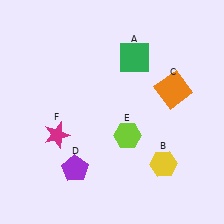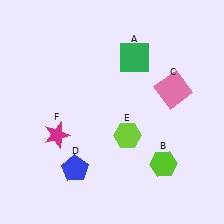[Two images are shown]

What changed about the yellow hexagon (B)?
In Image 1, B is yellow. In Image 2, it changed to lime.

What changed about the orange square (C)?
In Image 1, C is orange. In Image 2, it changed to pink.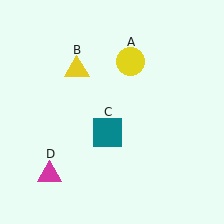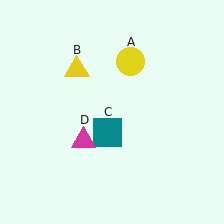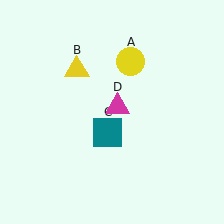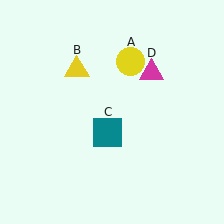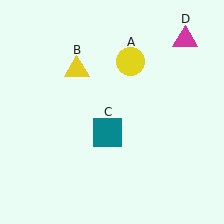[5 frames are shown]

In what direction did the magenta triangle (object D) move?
The magenta triangle (object D) moved up and to the right.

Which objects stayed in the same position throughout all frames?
Yellow circle (object A) and yellow triangle (object B) and teal square (object C) remained stationary.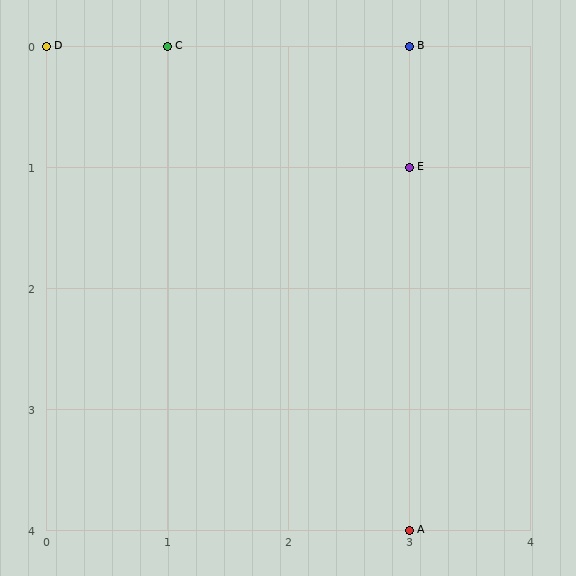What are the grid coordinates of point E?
Point E is at grid coordinates (3, 1).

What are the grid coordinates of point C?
Point C is at grid coordinates (1, 0).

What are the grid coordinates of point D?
Point D is at grid coordinates (0, 0).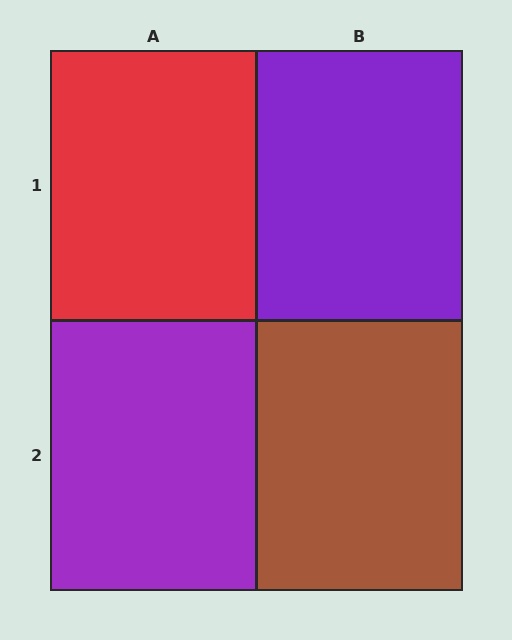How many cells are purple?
2 cells are purple.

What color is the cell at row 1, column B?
Purple.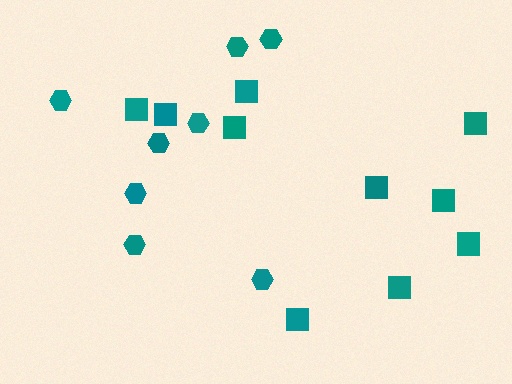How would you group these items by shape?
There are 2 groups: one group of hexagons (8) and one group of squares (10).